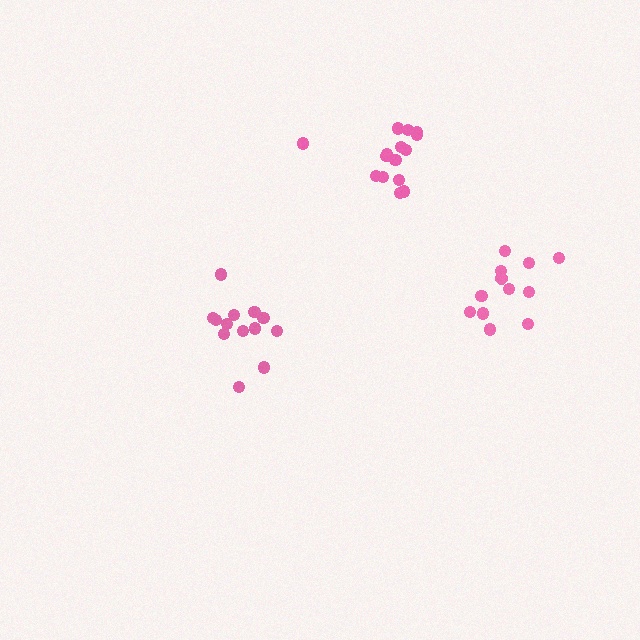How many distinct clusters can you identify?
There are 3 distinct clusters.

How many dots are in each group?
Group 1: 13 dots, Group 2: 12 dots, Group 3: 15 dots (40 total).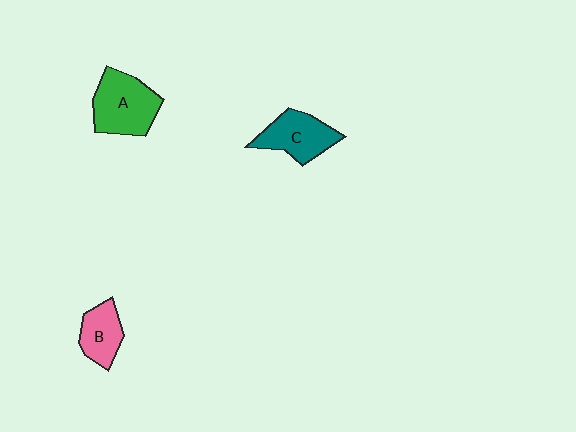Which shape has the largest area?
Shape A (green).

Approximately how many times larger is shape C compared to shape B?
Approximately 1.3 times.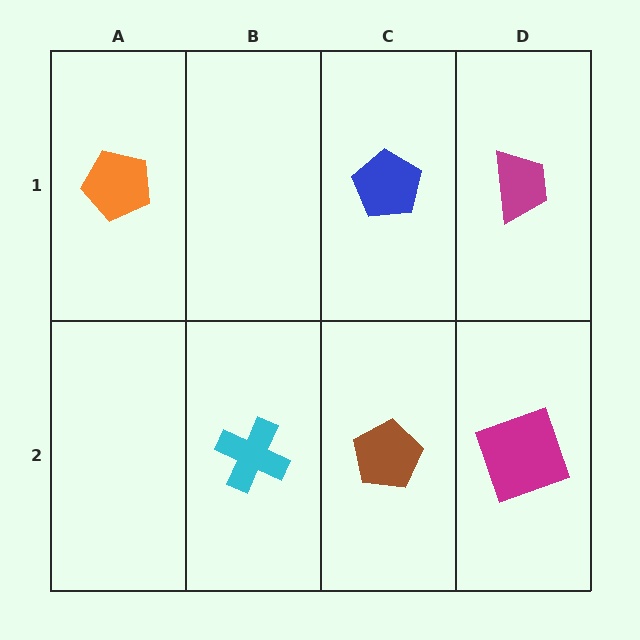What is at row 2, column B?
A cyan cross.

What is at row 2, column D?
A magenta square.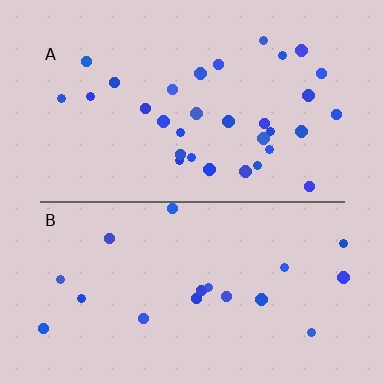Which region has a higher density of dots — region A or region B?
A (the top).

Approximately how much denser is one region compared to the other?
Approximately 1.8× — region A over region B.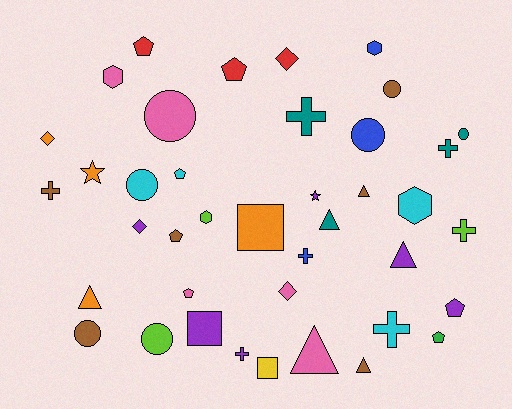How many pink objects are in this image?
There are 5 pink objects.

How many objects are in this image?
There are 40 objects.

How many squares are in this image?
There are 3 squares.